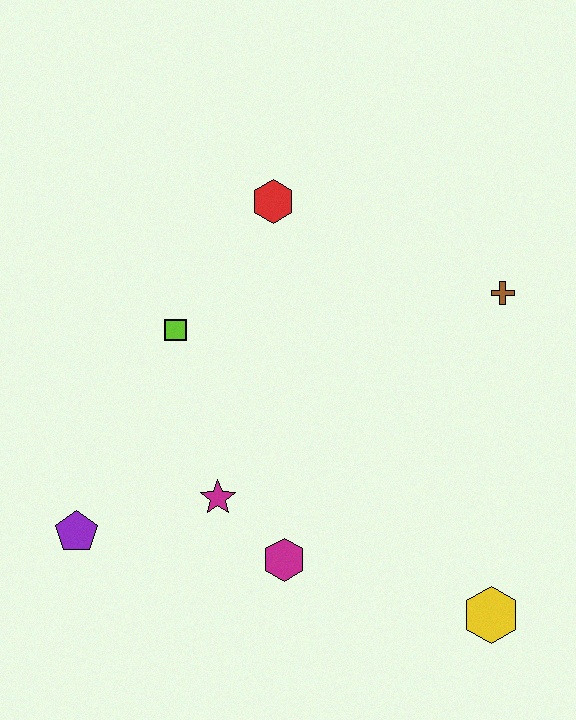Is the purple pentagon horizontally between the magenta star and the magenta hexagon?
No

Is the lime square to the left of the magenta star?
Yes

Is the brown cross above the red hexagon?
No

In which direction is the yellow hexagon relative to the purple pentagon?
The yellow hexagon is to the right of the purple pentagon.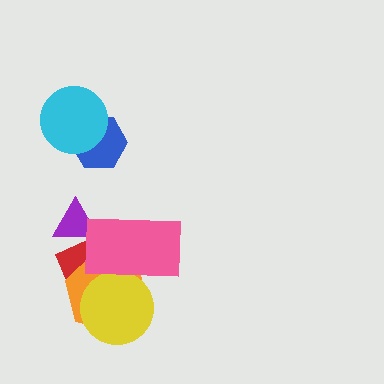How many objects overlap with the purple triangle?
2 objects overlap with the purple triangle.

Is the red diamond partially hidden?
Yes, it is partially covered by another shape.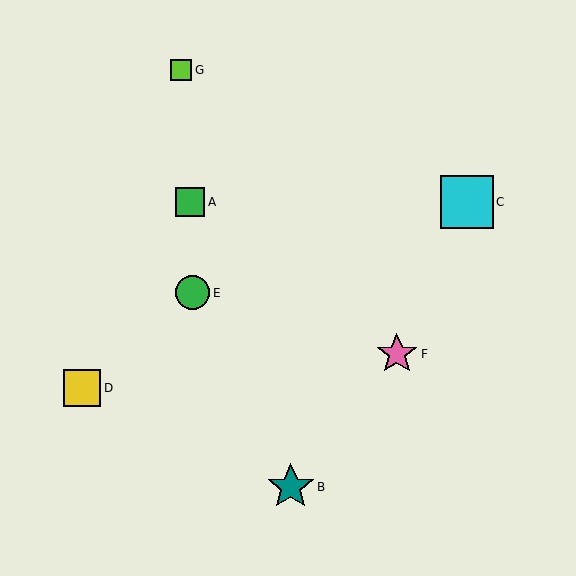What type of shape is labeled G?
Shape G is a lime square.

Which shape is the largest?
The cyan square (labeled C) is the largest.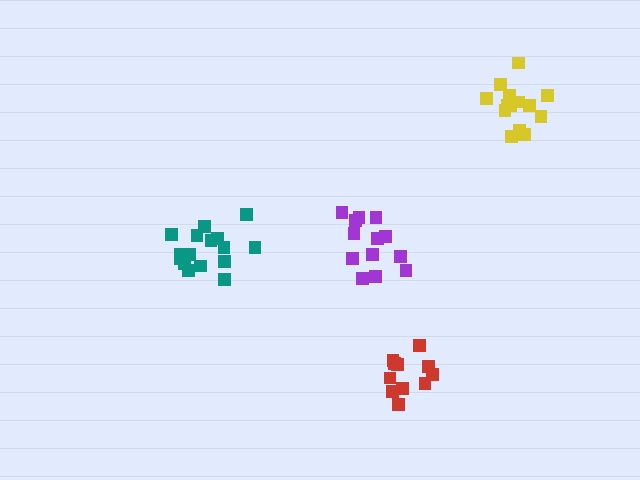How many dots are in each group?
Group 1: 11 dots, Group 2: 15 dots, Group 3: 16 dots, Group 4: 13 dots (55 total).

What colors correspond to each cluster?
The clusters are colored: red, yellow, teal, purple.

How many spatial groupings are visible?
There are 4 spatial groupings.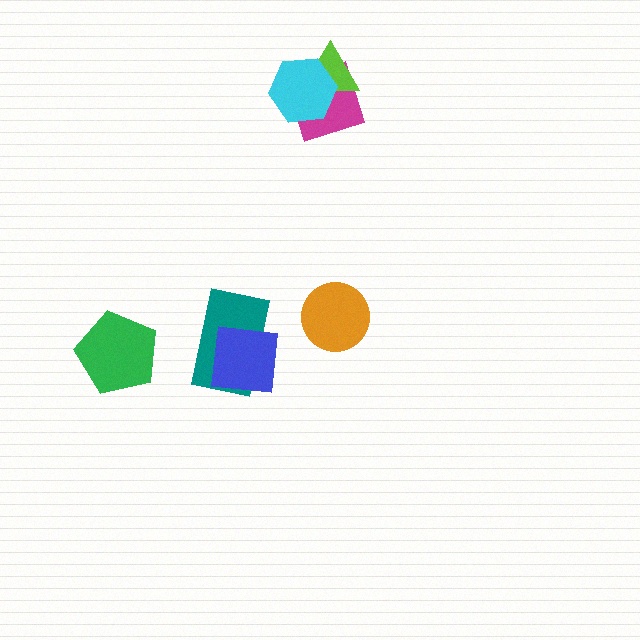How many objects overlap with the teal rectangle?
1 object overlaps with the teal rectangle.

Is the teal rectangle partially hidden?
Yes, it is partially covered by another shape.